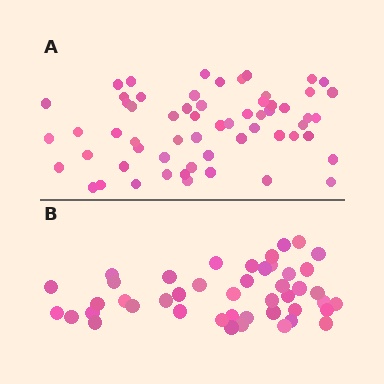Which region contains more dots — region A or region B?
Region A (the top region) has more dots.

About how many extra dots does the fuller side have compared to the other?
Region A has approximately 15 more dots than region B.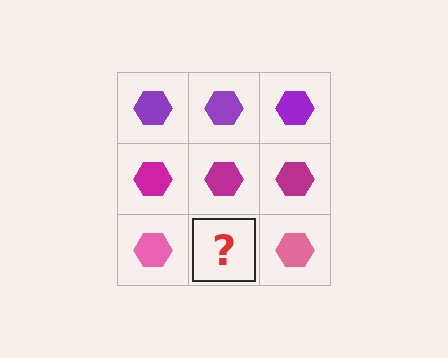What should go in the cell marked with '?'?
The missing cell should contain a pink hexagon.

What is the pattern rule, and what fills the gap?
The rule is that each row has a consistent color. The gap should be filled with a pink hexagon.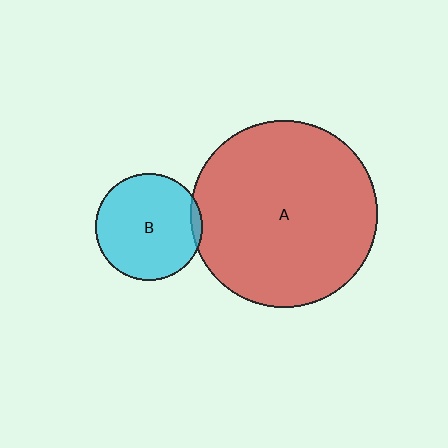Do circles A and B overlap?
Yes.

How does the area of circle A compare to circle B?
Approximately 3.0 times.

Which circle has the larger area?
Circle A (red).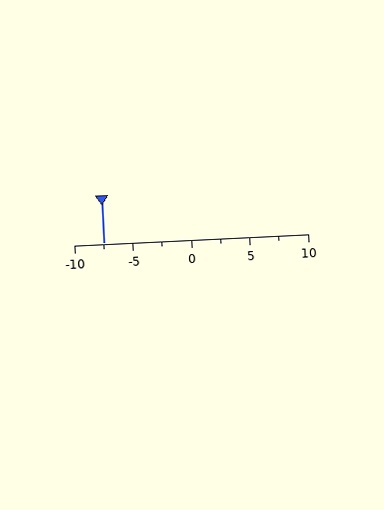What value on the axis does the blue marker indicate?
The marker indicates approximately -7.5.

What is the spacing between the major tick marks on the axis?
The major ticks are spaced 5 apart.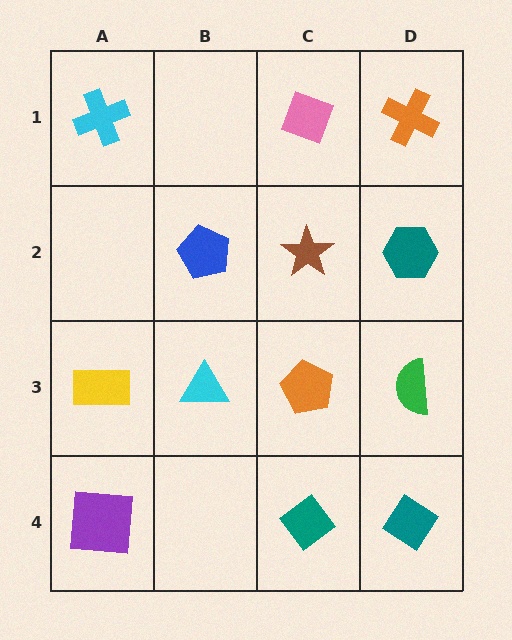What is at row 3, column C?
An orange pentagon.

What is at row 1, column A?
A cyan cross.